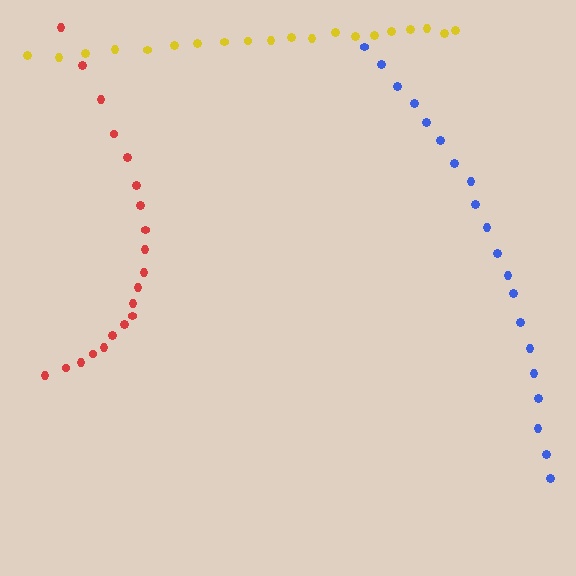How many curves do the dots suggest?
There are 3 distinct paths.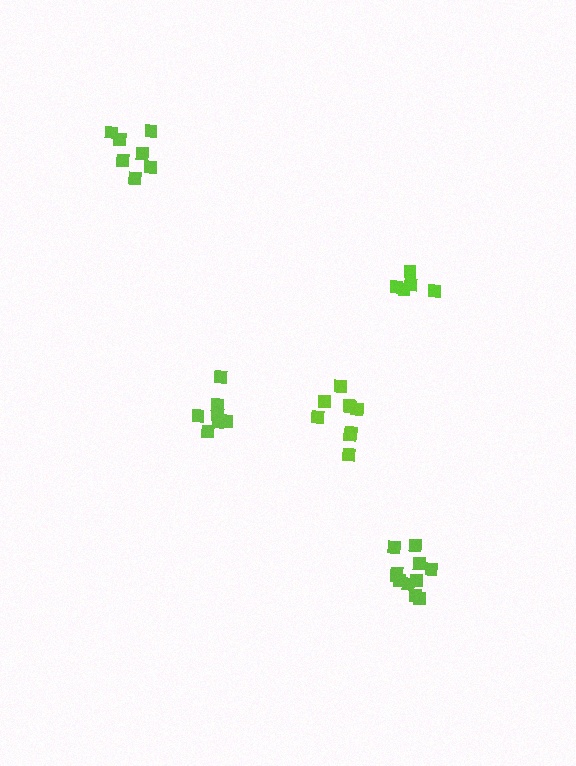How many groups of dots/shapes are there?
There are 5 groups.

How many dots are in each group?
Group 1: 11 dots, Group 2: 7 dots, Group 3: 5 dots, Group 4: 8 dots, Group 5: 9 dots (40 total).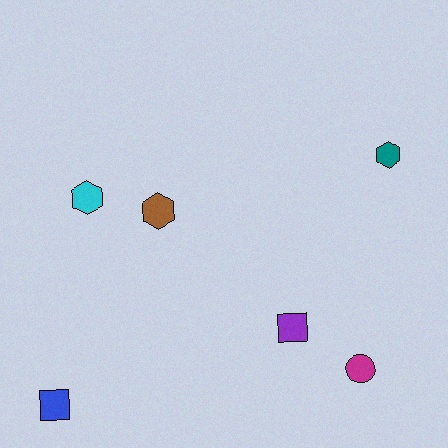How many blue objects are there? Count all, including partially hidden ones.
There is 1 blue object.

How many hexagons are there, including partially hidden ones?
There are 3 hexagons.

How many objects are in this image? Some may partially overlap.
There are 6 objects.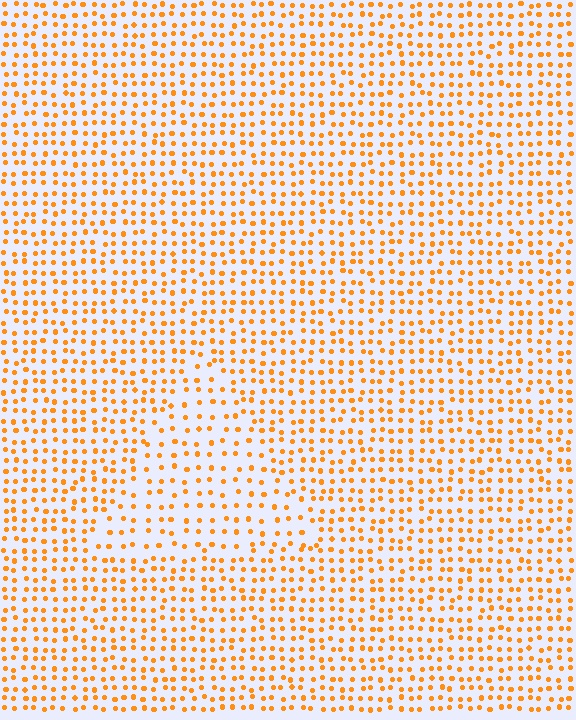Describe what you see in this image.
The image contains small orange elements arranged at two different densities. A triangle-shaped region is visible where the elements are less densely packed than the surrounding area.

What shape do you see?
I see a triangle.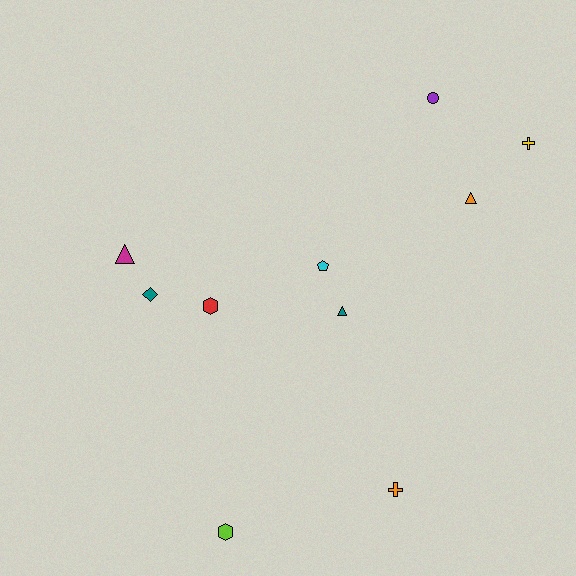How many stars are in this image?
There are no stars.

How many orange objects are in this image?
There are 2 orange objects.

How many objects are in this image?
There are 10 objects.